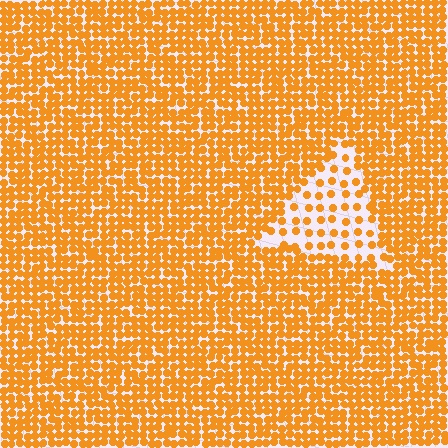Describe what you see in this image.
The image contains small orange elements arranged at two different densities. A triangle-shaped region is visible where the elements are less densely packed than the surrounding area.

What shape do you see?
I see a triangle.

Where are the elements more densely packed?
The elements are more densely packed outside the triangle boundary.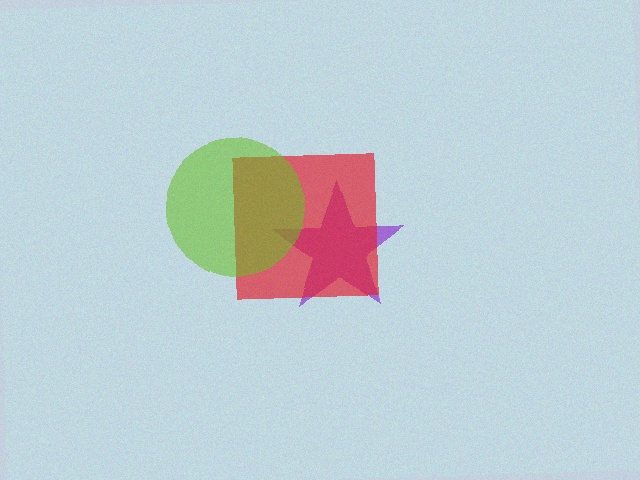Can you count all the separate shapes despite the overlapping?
Yes, there are 3 separate shapes.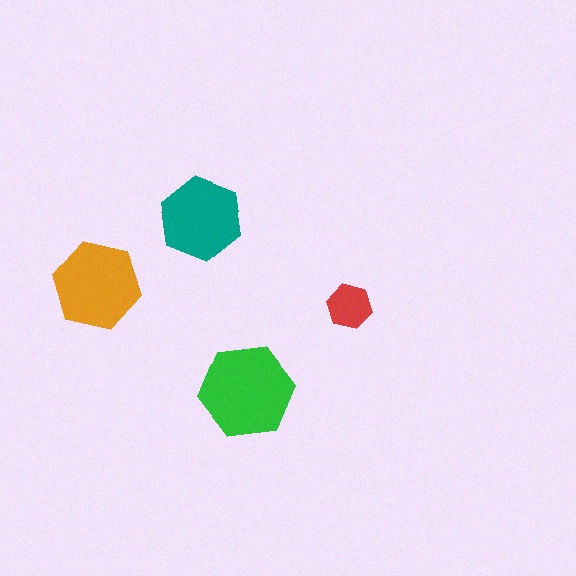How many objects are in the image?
There are 4 objects in the image.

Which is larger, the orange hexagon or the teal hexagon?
The orange one.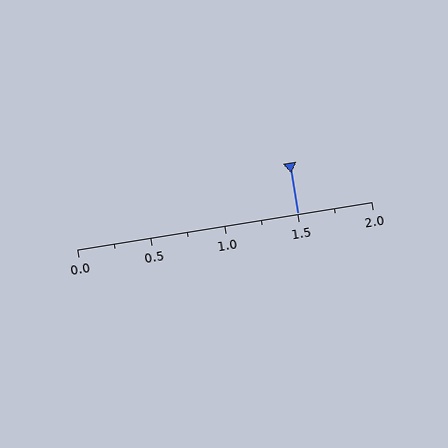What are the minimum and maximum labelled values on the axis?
The axis runs from 0.0 to 2.0.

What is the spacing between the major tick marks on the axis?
The major ticks are spaced 0.5 apart.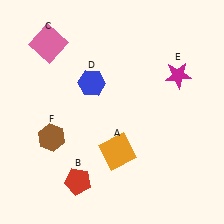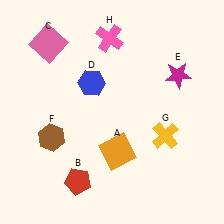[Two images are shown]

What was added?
A yellow cross (G), a pink cross (H) were added in Image 2.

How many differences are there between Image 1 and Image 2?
There are 2 differences between the two images.